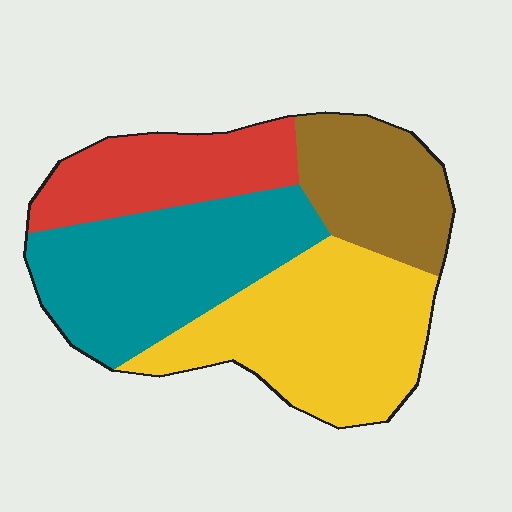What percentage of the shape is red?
Red covers about 20% of the shape.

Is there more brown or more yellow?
Yellow.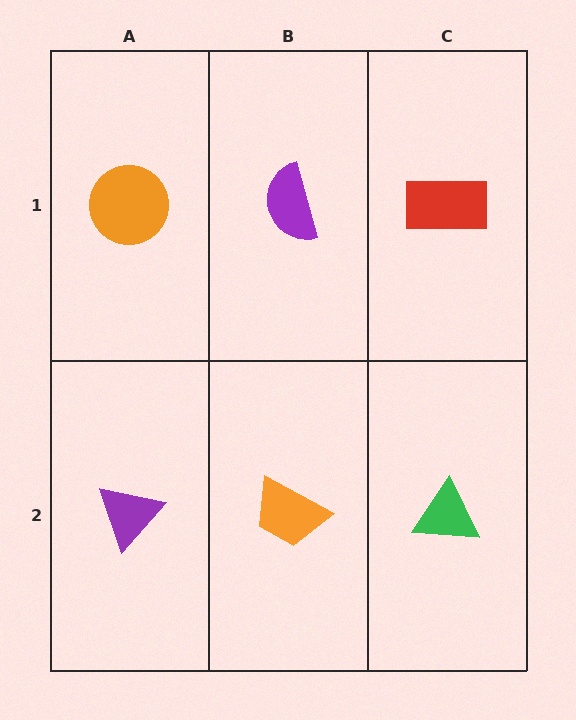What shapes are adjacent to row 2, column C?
A red rectangle (row 1, column C), an orange trapezoid (row 2, column B).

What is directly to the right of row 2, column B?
A green triangle.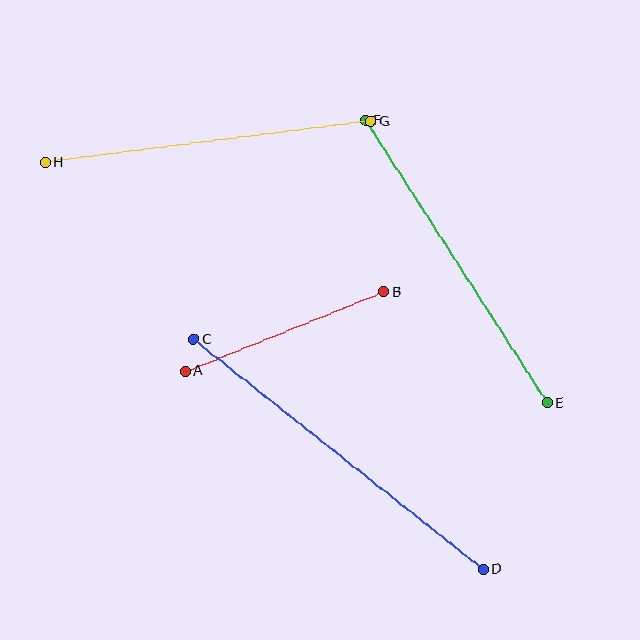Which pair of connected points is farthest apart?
Points C and D are farthest apart.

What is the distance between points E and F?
The distance is approximately 336 pixels.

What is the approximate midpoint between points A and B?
The midpoint is at approximately (284, 332) pixels.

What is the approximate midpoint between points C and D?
The midpoint is at approximately (338, 454) pixels.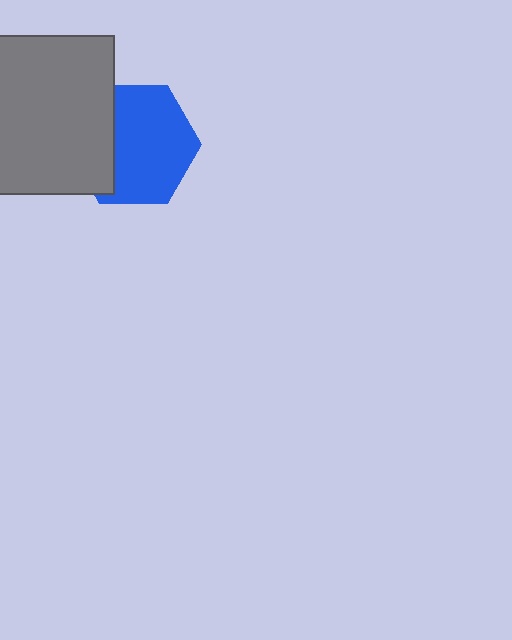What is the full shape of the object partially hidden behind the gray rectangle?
The partially hidden object is a blue hexagon.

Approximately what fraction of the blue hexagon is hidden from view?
Roughly 31% of the blue hexagon is hidden behind the gray rectangle.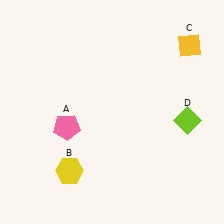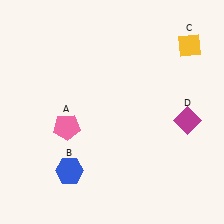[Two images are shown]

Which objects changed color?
B changed from yellow to blue. D changed from lime to magenta.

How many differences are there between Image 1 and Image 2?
There are 2 differences between the two images.